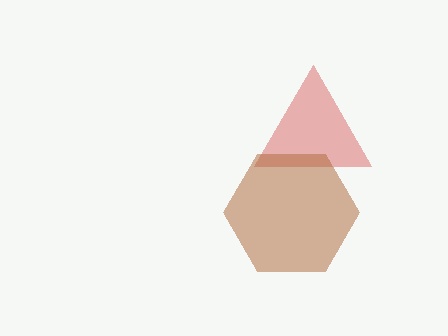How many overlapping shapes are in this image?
There are 2 overlapping shapes in the image.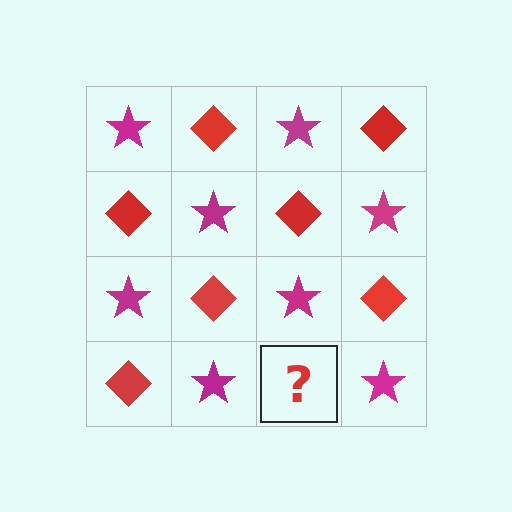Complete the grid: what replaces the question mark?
The question mark should be replaced with a red diamond.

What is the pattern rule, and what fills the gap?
The rule is that it alternates magenta star and red diamond in a checkerboard pattern. The gap should be filled with a red diamond.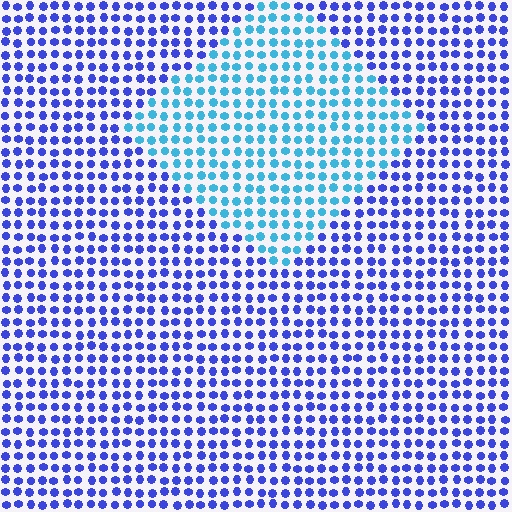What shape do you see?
I see a diamond.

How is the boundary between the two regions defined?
The boundary is defined purely by a slight shift in hue (about 43 degrees). Spacing, size, and orientation are identical on both sides.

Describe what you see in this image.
The image is filled with small blue elements in a uniform arrangement. A diamond-shaped region is visible where the elements are tinted to a slightly different hue, forming a subtle color boundary.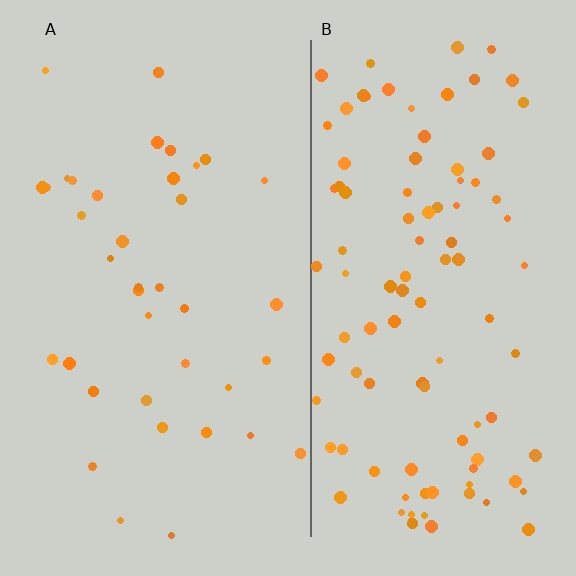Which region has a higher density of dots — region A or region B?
B (the right).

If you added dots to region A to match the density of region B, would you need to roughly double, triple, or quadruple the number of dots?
Approximately triple.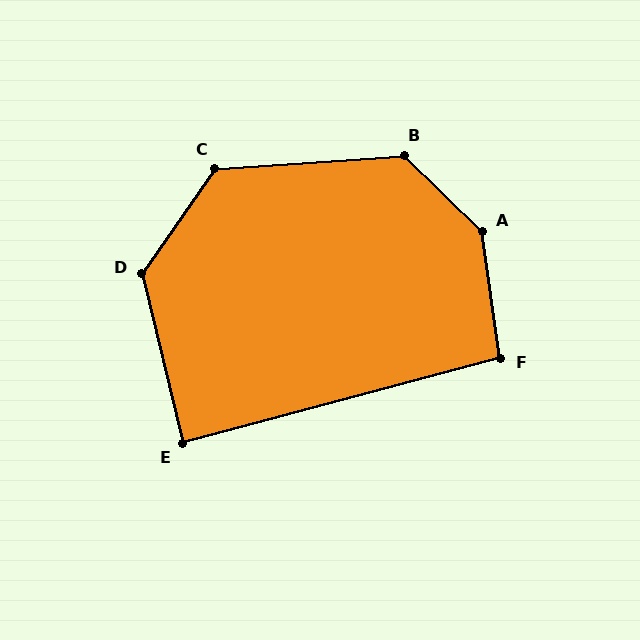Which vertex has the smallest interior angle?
E, at approximately 89 degrees.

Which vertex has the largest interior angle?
A, at approximately 142 degrees.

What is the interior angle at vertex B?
Approximately 132 degrees (obtuse).